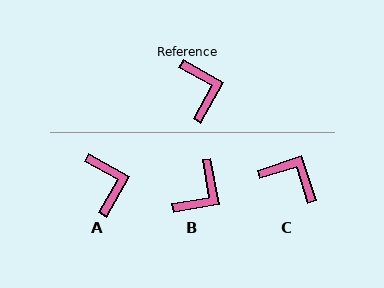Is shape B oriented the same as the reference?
No, it is off by about 50 degrees.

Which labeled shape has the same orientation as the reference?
A.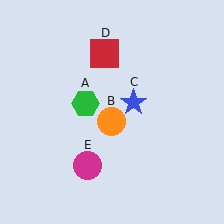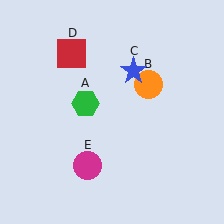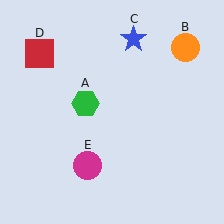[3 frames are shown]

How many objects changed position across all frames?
3 objects changed position: orange circle (object B), blue star (object C), red square (object D).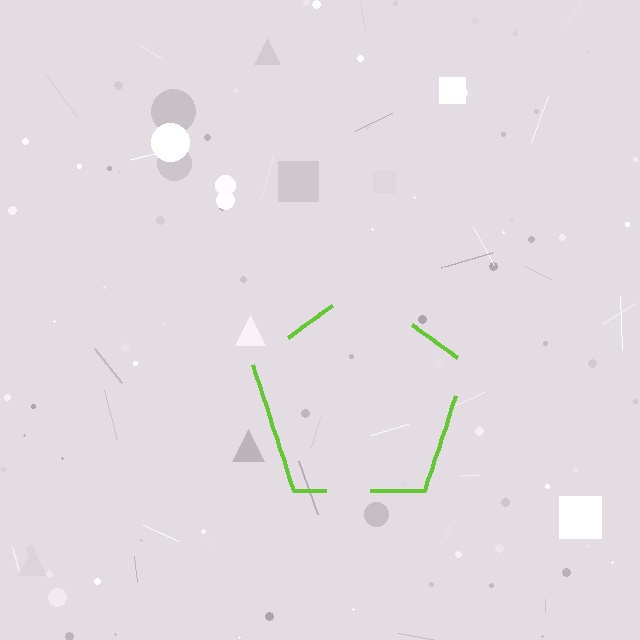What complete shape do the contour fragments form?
The contour fragments form a pentagon.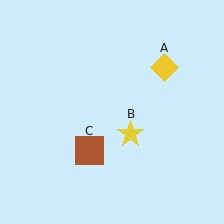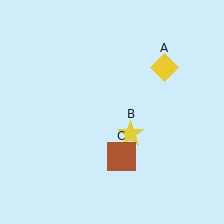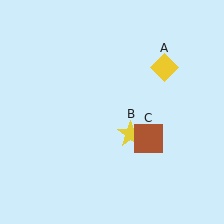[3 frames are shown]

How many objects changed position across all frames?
1 object changed position: brown square (object C).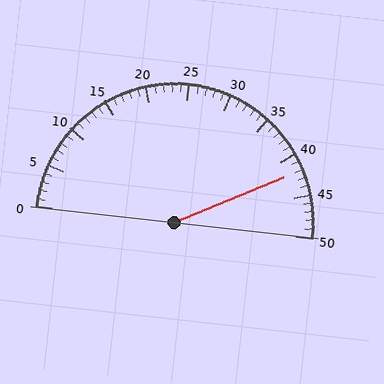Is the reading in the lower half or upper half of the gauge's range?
The reading is in the upper half of the range (0 to 50).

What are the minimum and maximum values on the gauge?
The gauge ranges from 0 to 50.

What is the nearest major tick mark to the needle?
The nearest major tick mark is 40.